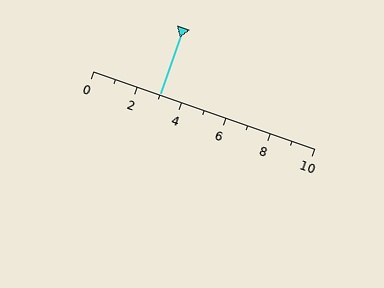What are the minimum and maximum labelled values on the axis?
The axis runs from 0 to 10.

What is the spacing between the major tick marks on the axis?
The major ticks are spaced 2 apart.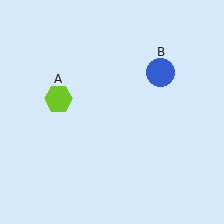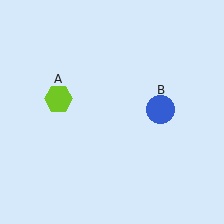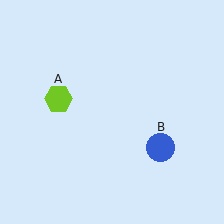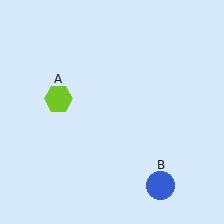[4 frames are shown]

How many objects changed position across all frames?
1 object changed position: blue circle (object B).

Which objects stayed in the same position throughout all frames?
Lime hexagon (object A) remained stationary.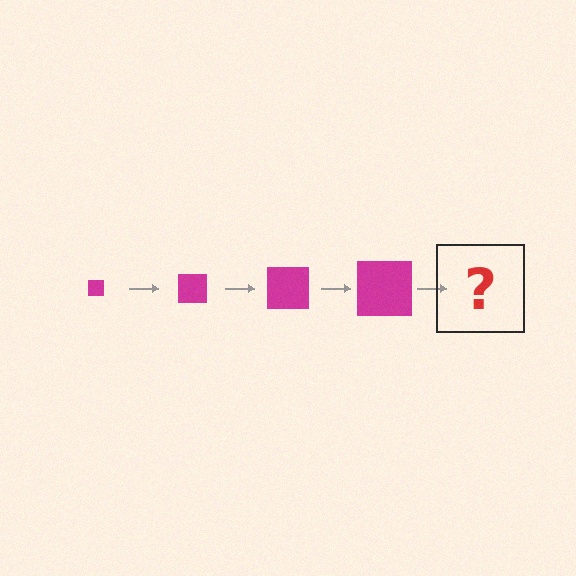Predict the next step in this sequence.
The next step is a magenta square, larger than the previous one.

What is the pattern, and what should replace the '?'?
The pattern is that the square gets progressively larger each step. The '?' should be a magenta square, larger than the previous one.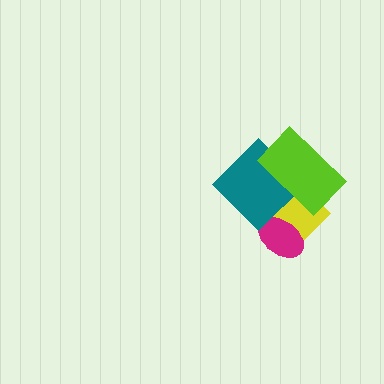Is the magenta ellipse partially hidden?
Yes, it is partially covered by another shape.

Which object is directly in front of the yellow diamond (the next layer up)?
The magenta ellipse is directly in front of the yellow diamond.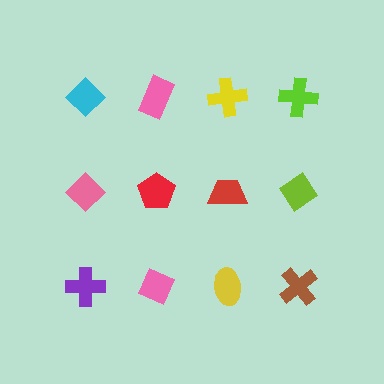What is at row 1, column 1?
A cyan diamond.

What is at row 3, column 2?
A pink diamond.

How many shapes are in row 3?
4 shapes.